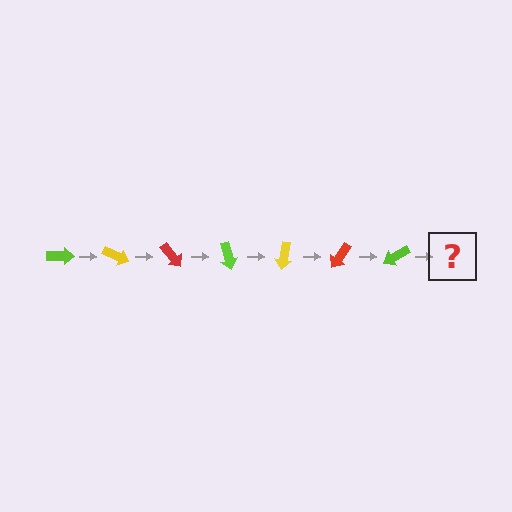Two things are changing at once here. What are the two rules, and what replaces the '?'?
The two rules are that it rotates 25 degrees each step and the color cycles through lime, yellow, and red. The '?' should be a yellow arrow, rotated 175 degrees from the start.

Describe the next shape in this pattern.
It should be a yellow arrow, rotated 175 degrees from the start.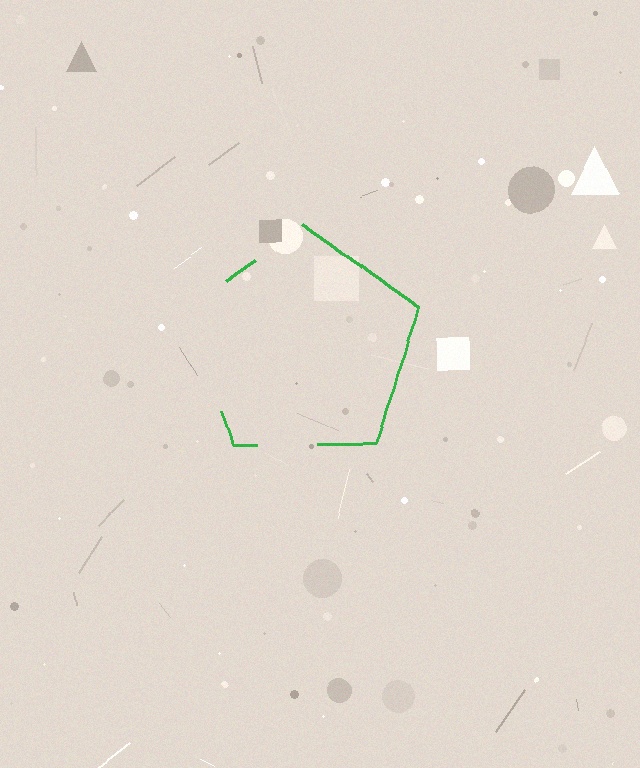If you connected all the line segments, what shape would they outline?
They would outline a pentagon.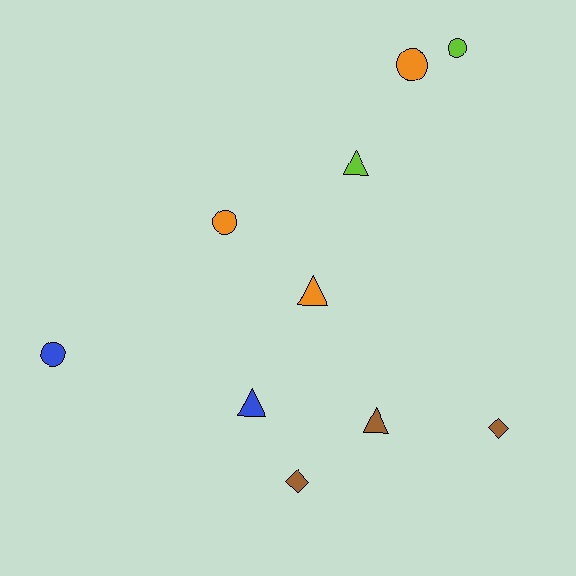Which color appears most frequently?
Orange, with 3 objects.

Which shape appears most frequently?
Triangle, with 4 objects.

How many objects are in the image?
There are 10 objects.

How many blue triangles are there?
There is 1 blue triangle.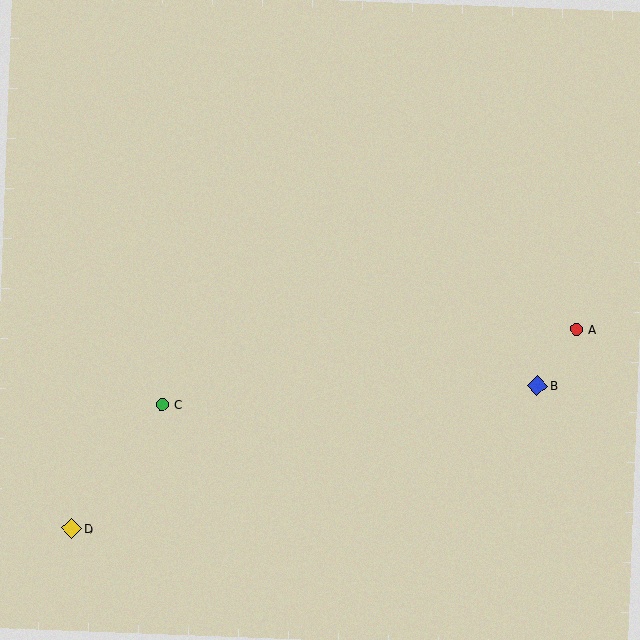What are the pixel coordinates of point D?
Point D is at (72, 529).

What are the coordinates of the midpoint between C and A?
The midpoint between C and A is at (369, 367).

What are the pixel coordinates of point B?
Point B is at (538, 386).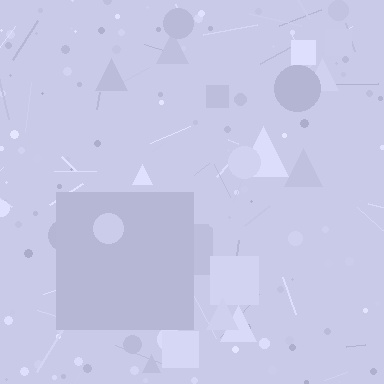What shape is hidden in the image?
A square is hidden in the image.